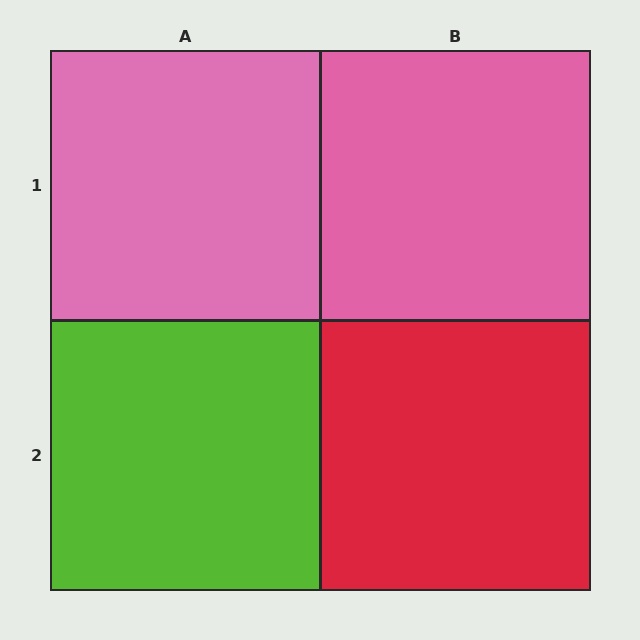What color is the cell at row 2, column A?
Lime.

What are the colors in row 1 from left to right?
Pink, pink.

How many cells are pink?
2 cells are pink.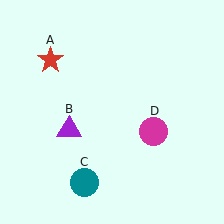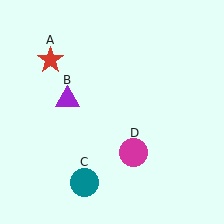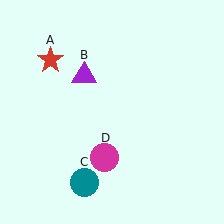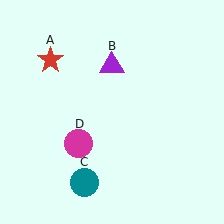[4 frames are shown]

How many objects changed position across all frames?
2 objects changed position: purple triangle (object B), magenta circle (object D).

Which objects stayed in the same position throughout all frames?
Red star (object A) and teal circle (object C) remained stationary.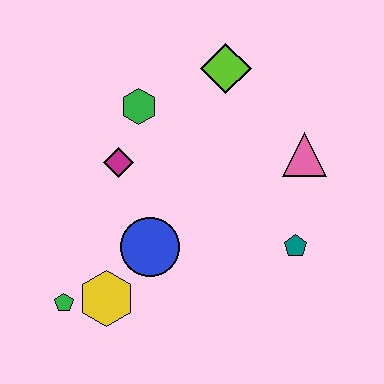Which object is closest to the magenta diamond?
The green hexagon is closest to the magenta diamond.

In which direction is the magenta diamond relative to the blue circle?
The magenta diamond is above the blue circle.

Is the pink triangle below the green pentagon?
No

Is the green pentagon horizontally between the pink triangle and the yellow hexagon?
No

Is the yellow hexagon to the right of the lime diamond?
No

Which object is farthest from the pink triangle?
The green pentagon is farthest from the pink triangle.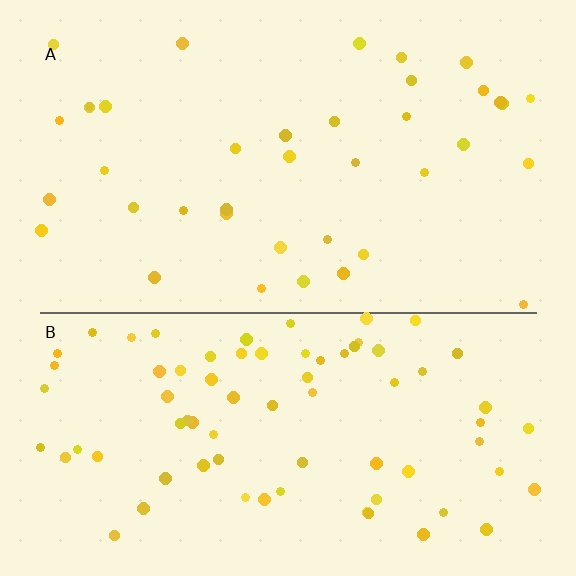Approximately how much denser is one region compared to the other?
Approximately 2.0× — region B over region A.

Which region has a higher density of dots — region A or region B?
B (the bottom).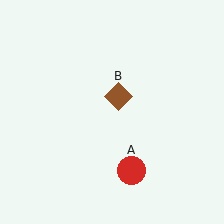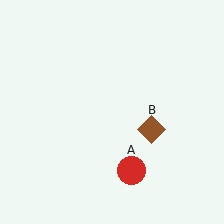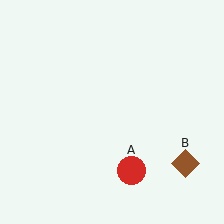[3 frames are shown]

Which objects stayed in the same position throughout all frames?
Red circle (object A) remained stationary.